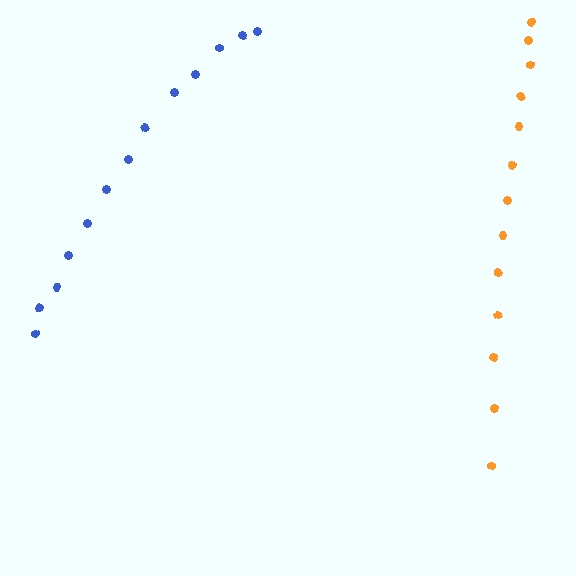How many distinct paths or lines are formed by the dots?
There are 2 distinct paths.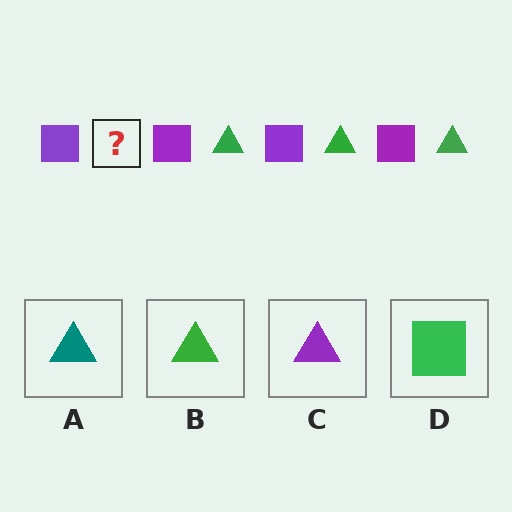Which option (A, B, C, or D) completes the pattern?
B.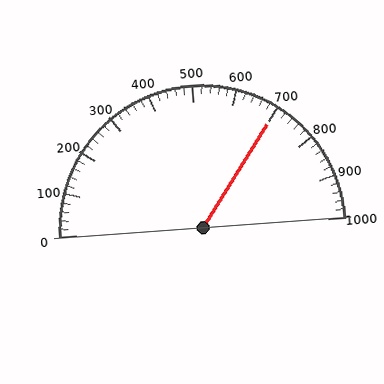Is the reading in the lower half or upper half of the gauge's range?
The reading is in the upper half of the range (0 to 1000).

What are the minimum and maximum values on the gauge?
The gauge ranges from 0 to 1000.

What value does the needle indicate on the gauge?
The needle indicates approximately 700.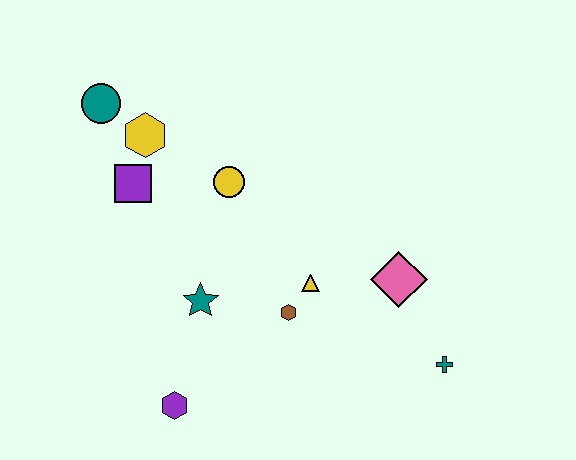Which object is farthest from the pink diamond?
The teal circle is farthest from the pink diamond.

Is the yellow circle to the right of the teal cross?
No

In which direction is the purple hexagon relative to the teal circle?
The purple hexagon is below the teal circle.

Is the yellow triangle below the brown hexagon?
No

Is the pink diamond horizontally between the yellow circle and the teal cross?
Yes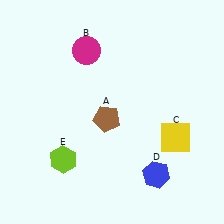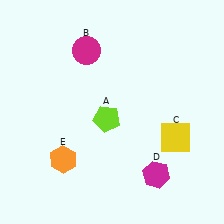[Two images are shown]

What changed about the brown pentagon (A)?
In Image 1, A is brown. In Image 2, it changed to lime.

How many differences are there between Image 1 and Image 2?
There are 3 differences between the two images.